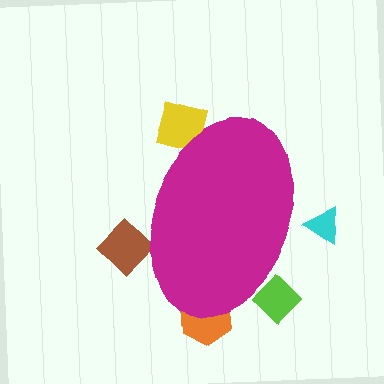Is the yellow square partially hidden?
Yes, the yellow square is partially hidden behind the magenta ellipse.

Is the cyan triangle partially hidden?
Yes, the cyan triangle is partially hidden behind the magenta ellipse.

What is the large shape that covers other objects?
A magenta ellipse.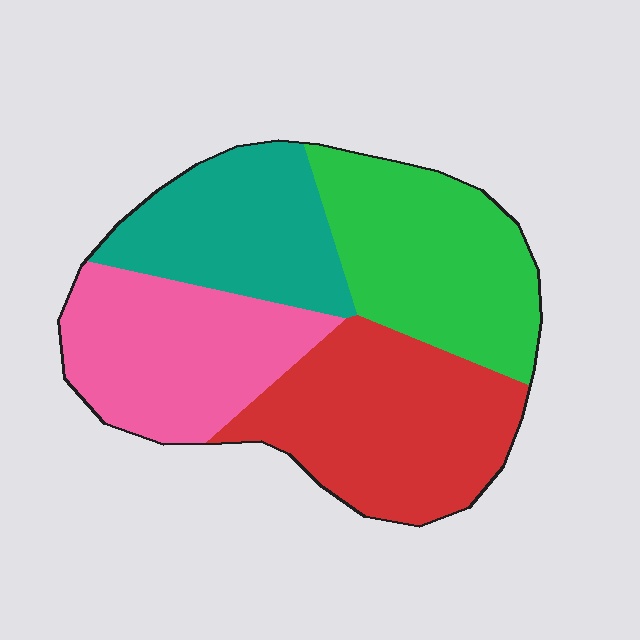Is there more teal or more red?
Red.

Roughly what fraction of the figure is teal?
Teal takes up between a sixth and a third of the figure.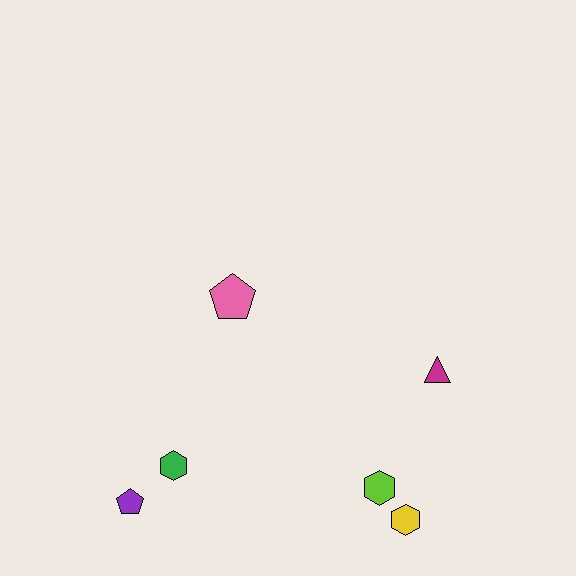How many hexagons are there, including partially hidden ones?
There are 3 hexagons.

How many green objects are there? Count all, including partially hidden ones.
There is 1 green object.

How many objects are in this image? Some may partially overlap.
There are 6 objects.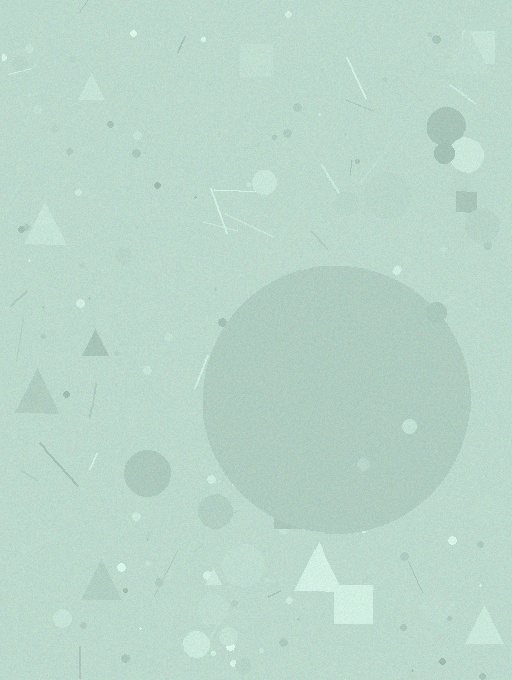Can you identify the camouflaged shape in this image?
The camouflaged shape is a circle.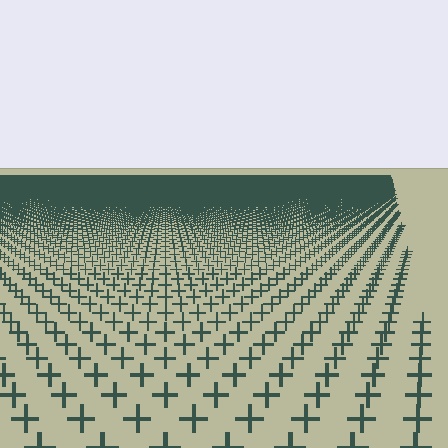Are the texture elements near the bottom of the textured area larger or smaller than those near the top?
Larger. Near the bottom, elements are closer to the viewer and appear at a bigger on-screen size.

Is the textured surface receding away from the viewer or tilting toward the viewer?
The surface is receding away from the viewer. Texture elements get smaller and denser toward the top.